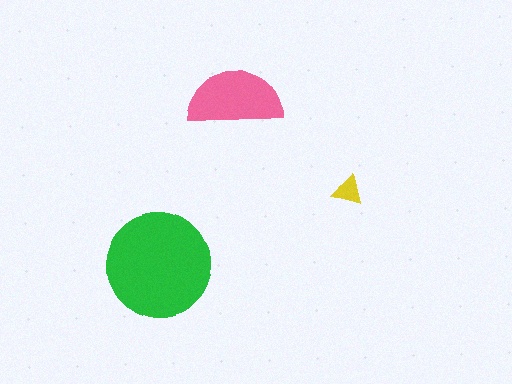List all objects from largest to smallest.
The green circle, the pink semicircle, the yellow triangle.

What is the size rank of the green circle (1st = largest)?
1st.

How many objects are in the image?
There are 3 objects in the image.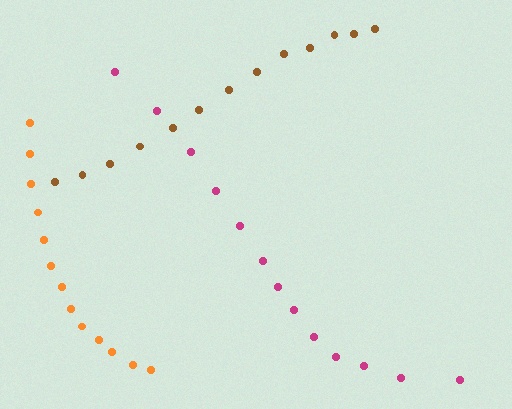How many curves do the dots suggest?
There are 3 distinct paths.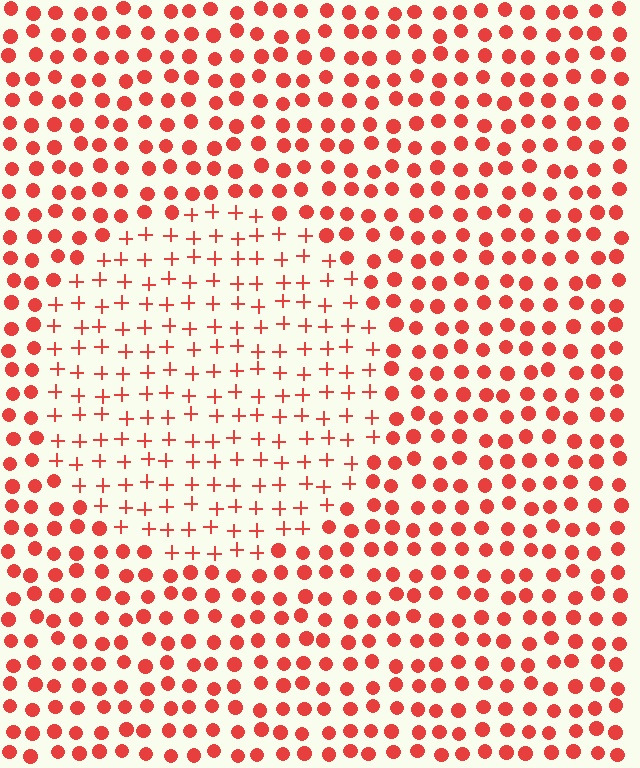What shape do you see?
I see a circle.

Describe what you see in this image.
The image is filled with small red elements arranged in a uniform grid. A circle-shaped region contains plus signs, while the surrounding area contains circles. The boundary is defined purely by the change in element shape.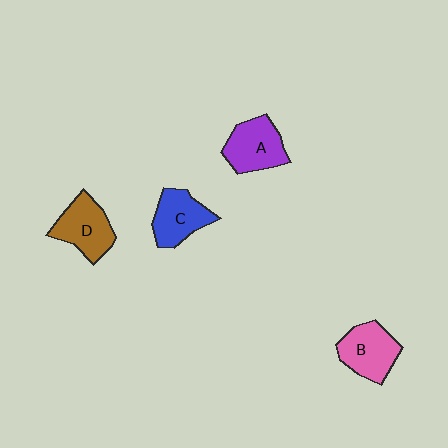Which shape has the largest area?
Shape D (brown).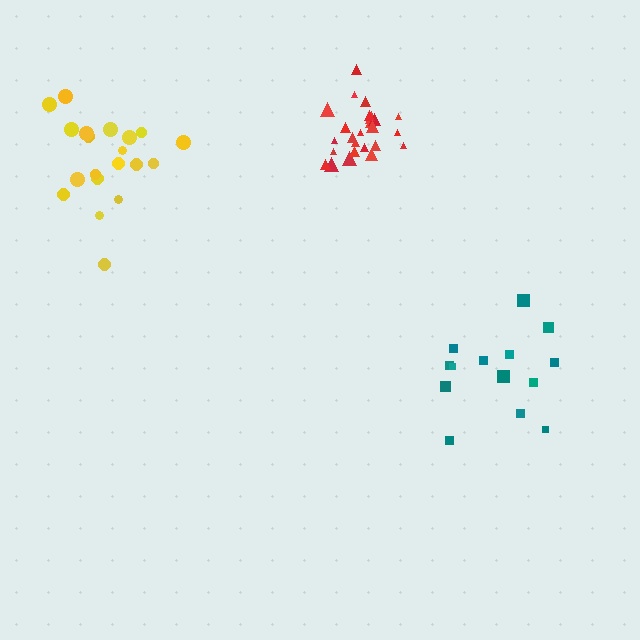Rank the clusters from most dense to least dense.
red, yellow, teal.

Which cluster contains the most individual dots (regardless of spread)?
Red (25).